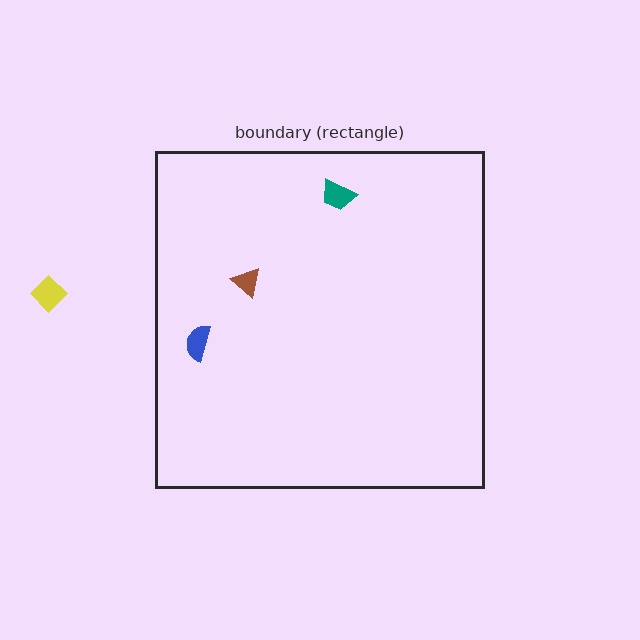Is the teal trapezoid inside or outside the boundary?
Inside.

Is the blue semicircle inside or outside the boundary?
Inside.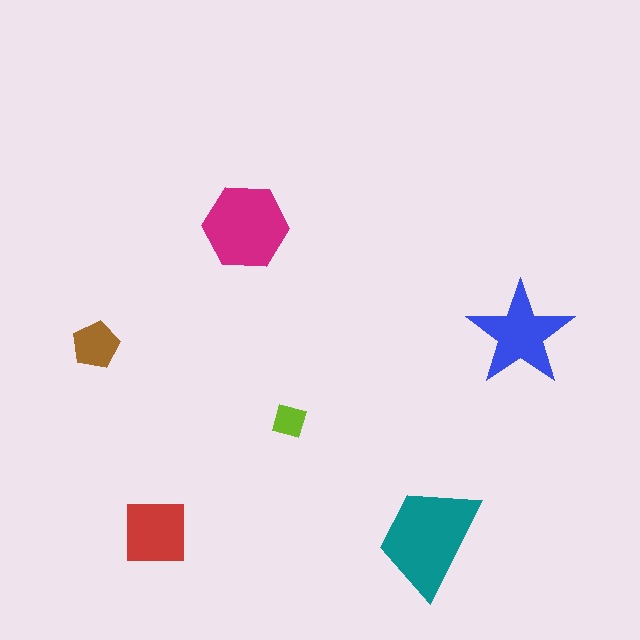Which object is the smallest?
The lime diamond.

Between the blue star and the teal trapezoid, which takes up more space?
The teal trapezoid.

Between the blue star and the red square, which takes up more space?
The blue star.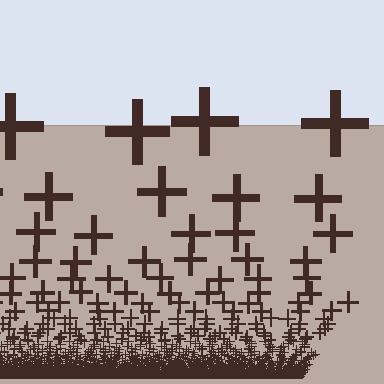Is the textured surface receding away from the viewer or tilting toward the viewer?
The surface appears to tilt toward the viewer. Texture elements get larger and sparser toward the top.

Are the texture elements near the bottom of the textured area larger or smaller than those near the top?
Smaller. The gradient is inverted — elements near the bottom are smaller and denser.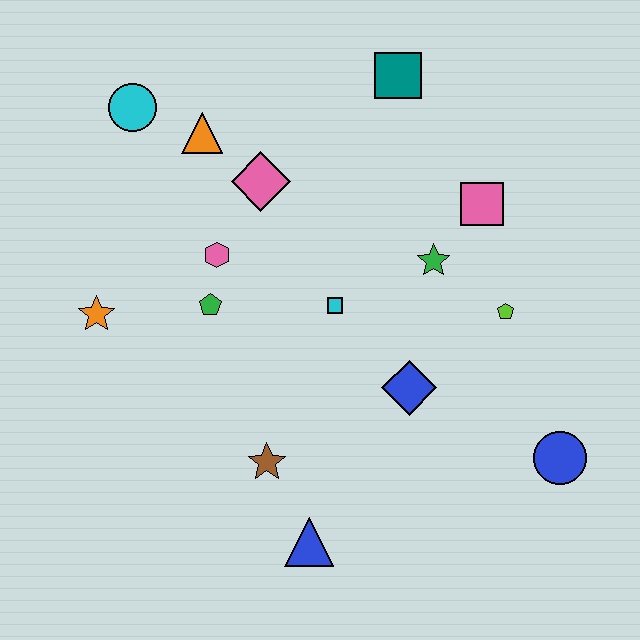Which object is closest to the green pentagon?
The pink hexagon is closest to the green pentagon.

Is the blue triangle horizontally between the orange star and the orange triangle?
No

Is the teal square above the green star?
Yes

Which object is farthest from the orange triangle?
The blue circle is farthest from the orange triangle.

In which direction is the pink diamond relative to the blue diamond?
The pink diamond is above the blue diamond.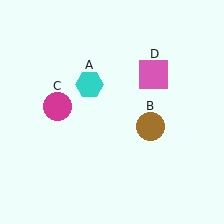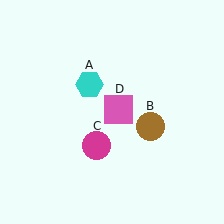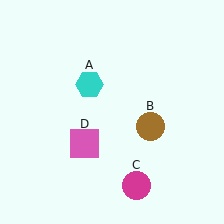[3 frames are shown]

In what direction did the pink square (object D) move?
The pink square (object D) moved down and to the left.